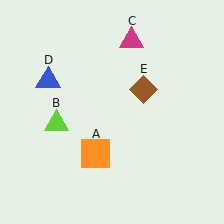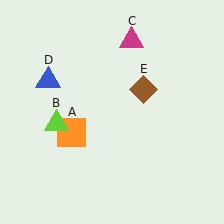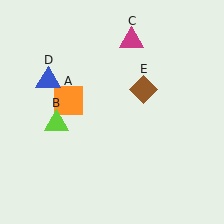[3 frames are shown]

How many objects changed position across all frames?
1 object changed position: orange square (object A).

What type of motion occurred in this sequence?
The orange square (object A) rotated clockwise around the center of the scene.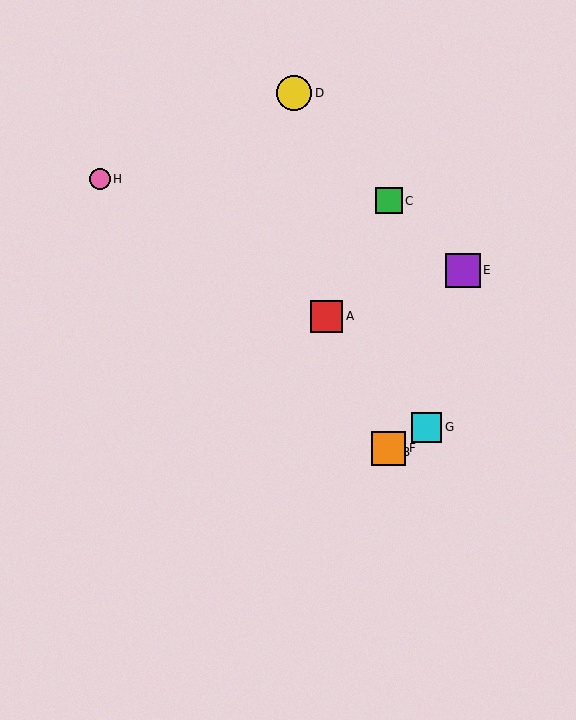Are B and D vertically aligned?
No, B is at x≈389 and D is at x≈294.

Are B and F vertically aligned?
Yes, both are at x≈389.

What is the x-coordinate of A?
Object A is at x≈327.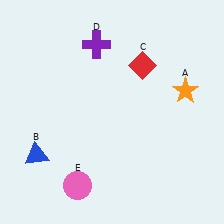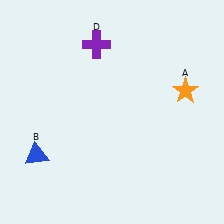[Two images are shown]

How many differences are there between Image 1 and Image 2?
There are 2 differences between the two images.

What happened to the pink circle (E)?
The pink circle (E) was removed in Image 2. It was in the bottom-left area of Image 1.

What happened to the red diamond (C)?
The red diamond (C) was removed in Image 2. It was in the top-right area of Image 1.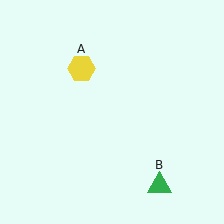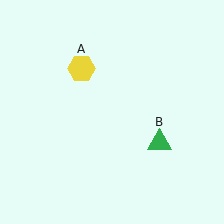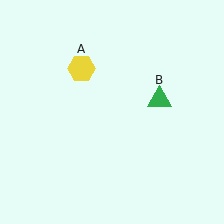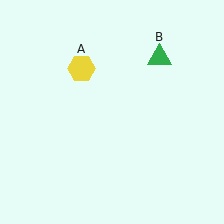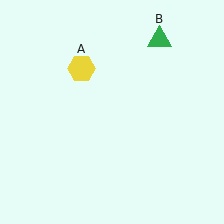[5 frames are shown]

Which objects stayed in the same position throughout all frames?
Yellow hexagon (object A) remained stationary.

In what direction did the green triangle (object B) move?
The green triangle (object B) moved up.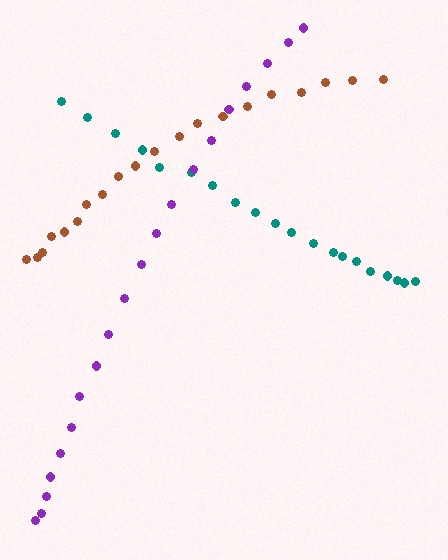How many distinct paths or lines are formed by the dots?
There are 3 distinct paths.